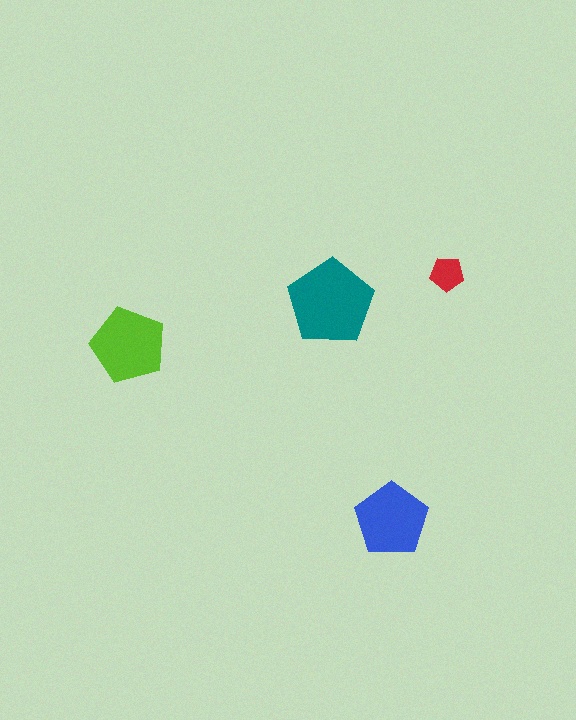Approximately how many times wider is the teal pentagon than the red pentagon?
About 2.5 times wider.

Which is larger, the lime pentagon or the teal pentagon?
The teal one.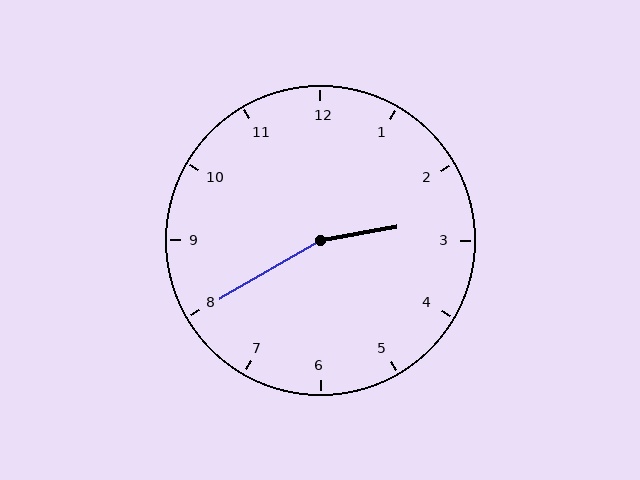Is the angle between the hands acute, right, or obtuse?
It is obtuse.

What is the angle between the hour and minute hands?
Approximately 160 degrees.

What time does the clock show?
2:40.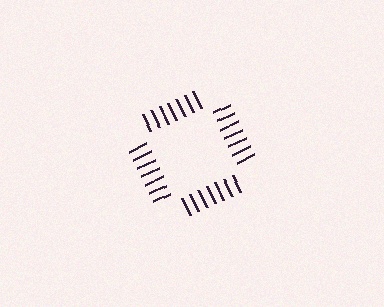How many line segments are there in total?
28 — 7 along each of the 4 edges.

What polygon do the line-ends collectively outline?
An illusory square — the line segments terminate on its edges but no continuous stroke is drawn.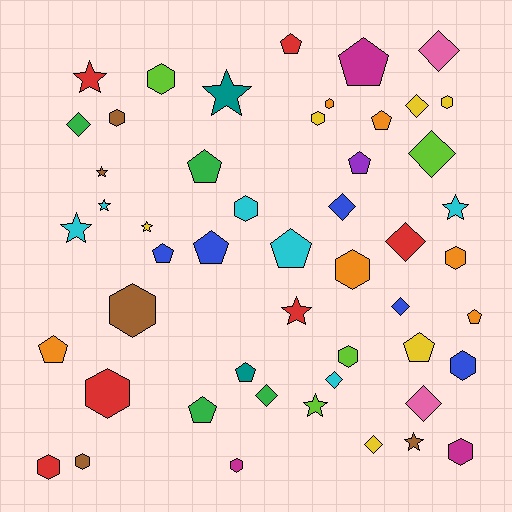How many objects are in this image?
There are 50 objects.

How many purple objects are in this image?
There is 1 purple object.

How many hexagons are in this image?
There are 16 hexagons.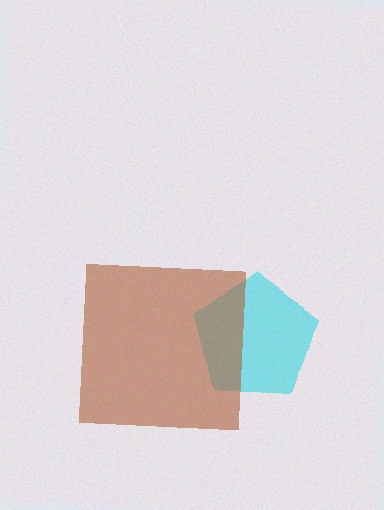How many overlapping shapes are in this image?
There are 2 overlapping shapes in the image.